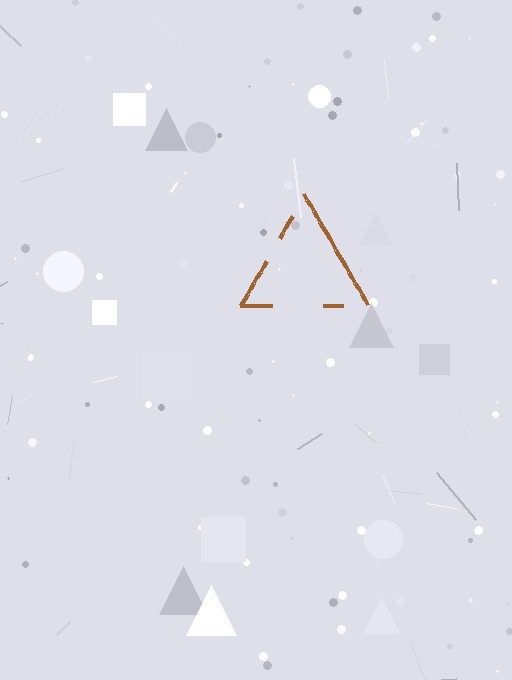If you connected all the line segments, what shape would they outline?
They would outline a triangle.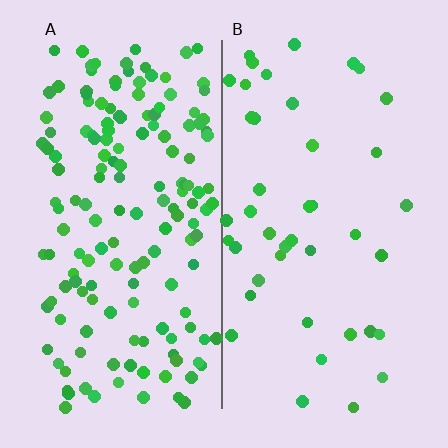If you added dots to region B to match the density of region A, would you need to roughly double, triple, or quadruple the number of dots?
Approximately quadruple.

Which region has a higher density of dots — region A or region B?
A (the left).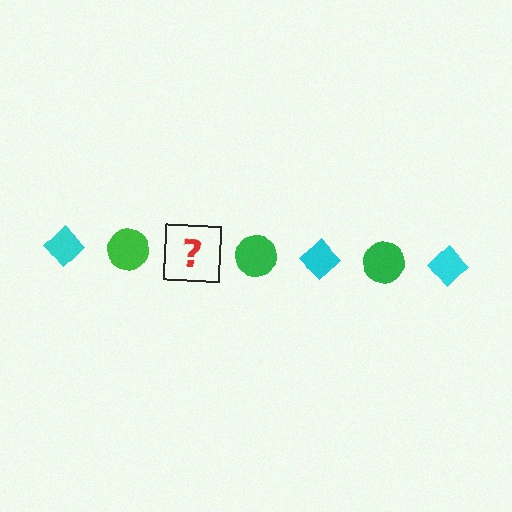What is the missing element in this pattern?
The missing element is a cyan diamond.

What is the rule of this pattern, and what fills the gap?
The rule is that the pattern alternates between cyan diamond and green circle. The gap should be filled with a cyan diamond.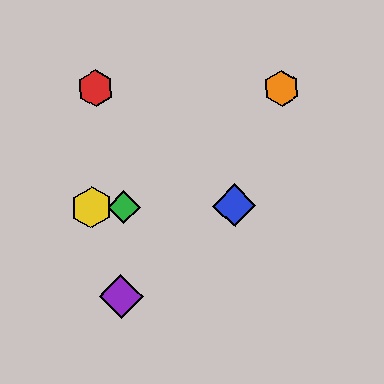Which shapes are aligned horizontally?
The blue diamond, the green diamond, the yellow hexagon are aligned horizontally.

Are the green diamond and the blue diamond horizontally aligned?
Yes, both are at y≈207.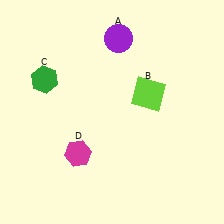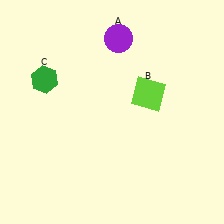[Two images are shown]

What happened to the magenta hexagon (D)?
The magenta hexagon (D) was removed in Image 2. It was in the bottom-left area of Image 1.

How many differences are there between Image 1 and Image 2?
There is 1 difference between the two images.